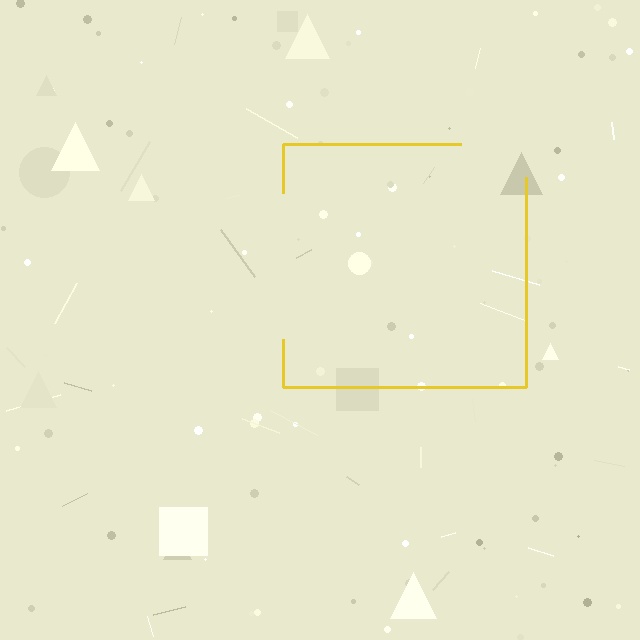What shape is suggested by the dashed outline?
The dashed outline suggests a square.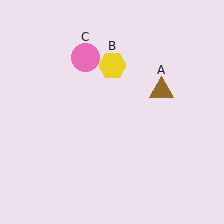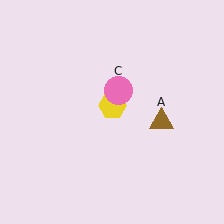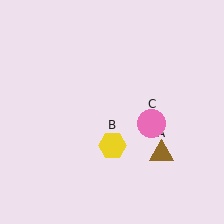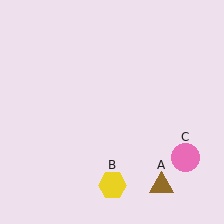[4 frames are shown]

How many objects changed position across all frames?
3 objects changed position: brown triangle (object A), yellow hexagon (object B), pink circle (object C).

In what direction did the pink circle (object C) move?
The pink circle (object C) moved down and to the right.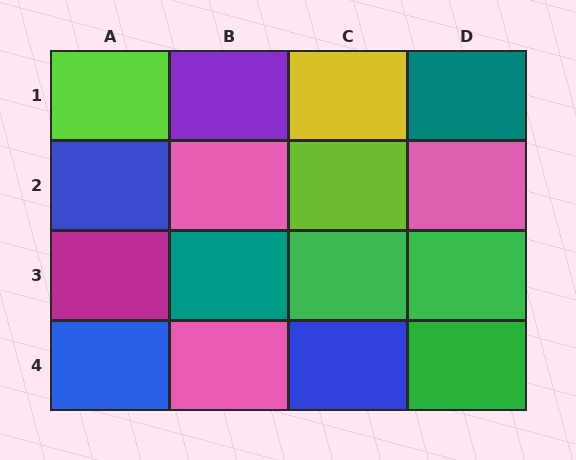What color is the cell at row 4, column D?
Green.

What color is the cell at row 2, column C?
Lime.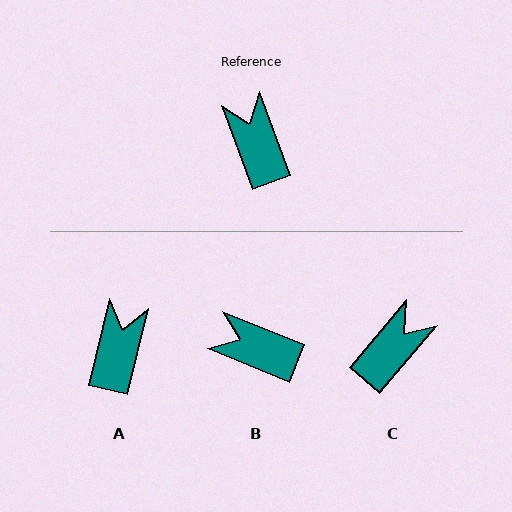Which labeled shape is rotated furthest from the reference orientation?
C, about 60 degrees away.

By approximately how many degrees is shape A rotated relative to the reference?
Approximately 34 degrees clockwise.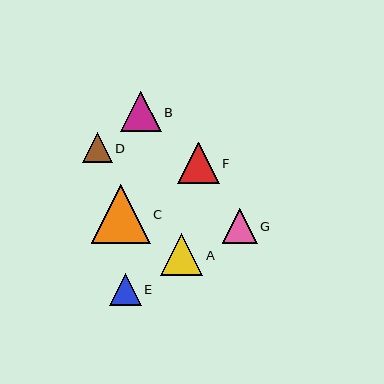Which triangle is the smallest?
Triangle D is the smallest with a size of approximately 29 pixels.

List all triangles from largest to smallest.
From largest to smallest: C, A, F, B, G, E, D.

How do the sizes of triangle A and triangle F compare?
Triangle A and triangle F are approximately the same size.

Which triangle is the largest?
Triangle C is the largest with a size of approximately 59 pixels.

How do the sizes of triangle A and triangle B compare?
Triangle A and triangle B are approximately the same size.